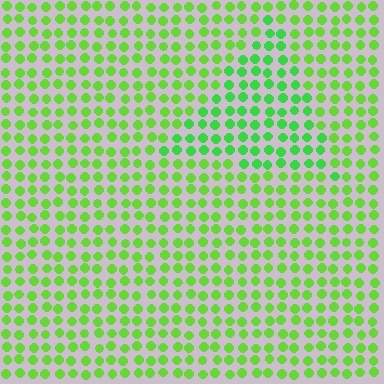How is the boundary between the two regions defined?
The boundary is defined purely by a slight shift in hue (about 22 degrees). Spacing, size, and orientation are identical on both sides.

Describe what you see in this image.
The image is filled with small lime elements in a uniform arrangement. A triangle-shaped region is visible where the elements are tinted to a slightly different hue, forming a subtle color boundary.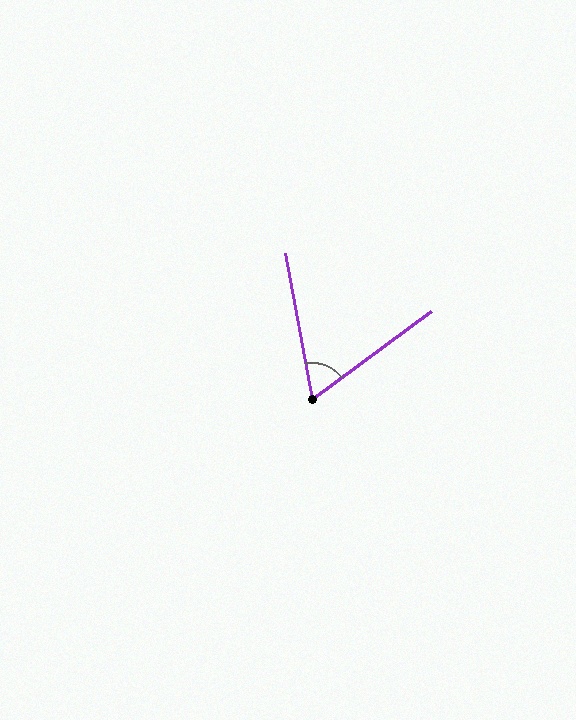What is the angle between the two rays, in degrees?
Approximately 64 degrees.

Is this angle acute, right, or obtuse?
It is acute.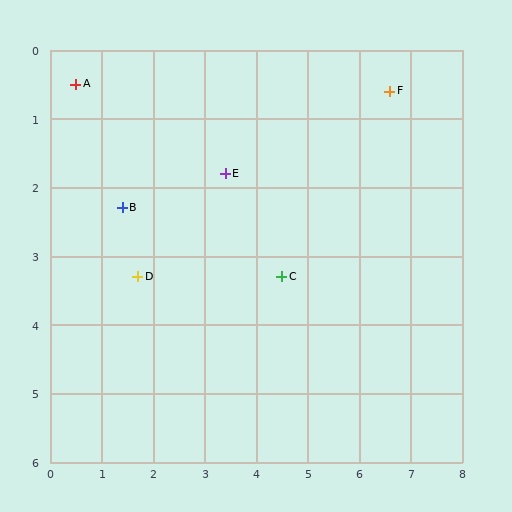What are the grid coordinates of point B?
Point B is at approximately (1.4, 2.3).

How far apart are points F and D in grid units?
Points F and D are about 5.6 grid units apart.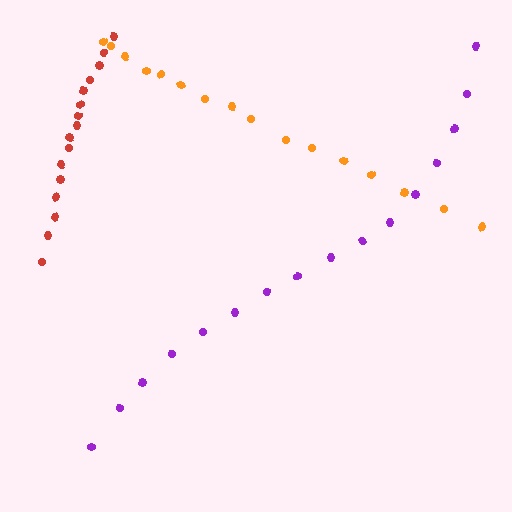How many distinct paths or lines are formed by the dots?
There are 3 distinct paths.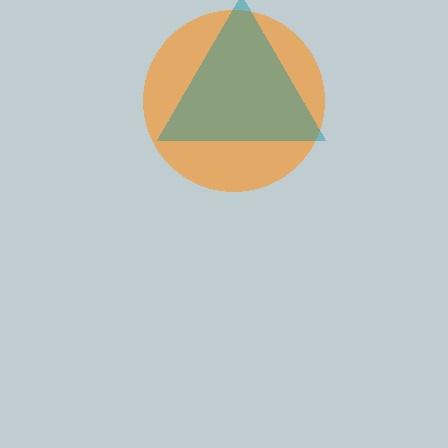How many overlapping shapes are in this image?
There are 2 overlapping shapes in the image.